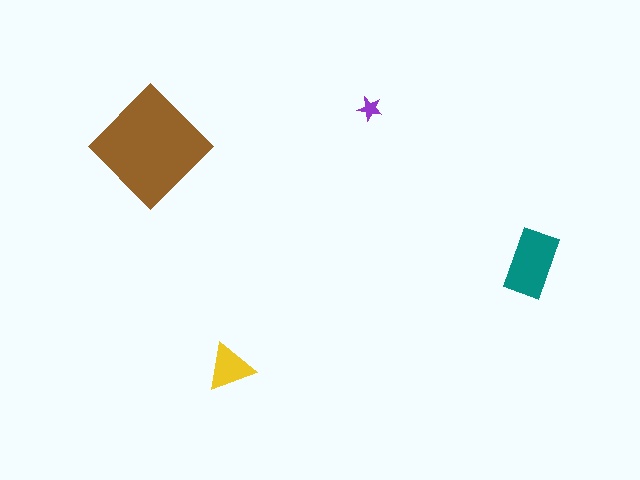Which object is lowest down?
The yellow triangle is bottommost.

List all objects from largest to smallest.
The brown diamond, the teal rectangle, the yellow triangle, the purple star.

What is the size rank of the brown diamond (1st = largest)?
1st.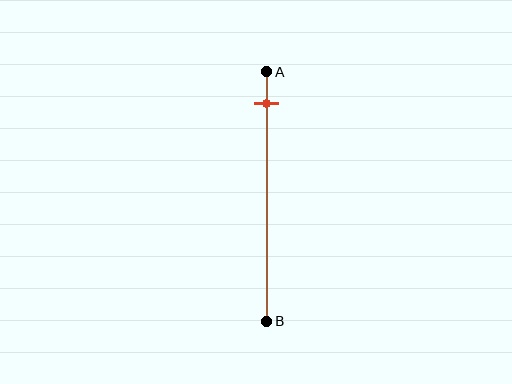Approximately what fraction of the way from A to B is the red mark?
The red mark is approximately 15% of the way from A to B.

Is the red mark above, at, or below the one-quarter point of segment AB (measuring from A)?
The red mark is above the one-quarter point of segment AB.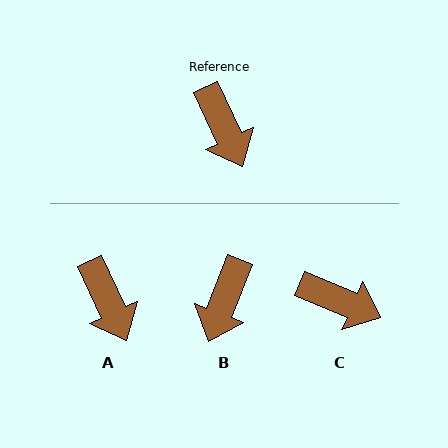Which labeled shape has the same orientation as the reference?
A.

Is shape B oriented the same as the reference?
No, it is off by about 47 degrees.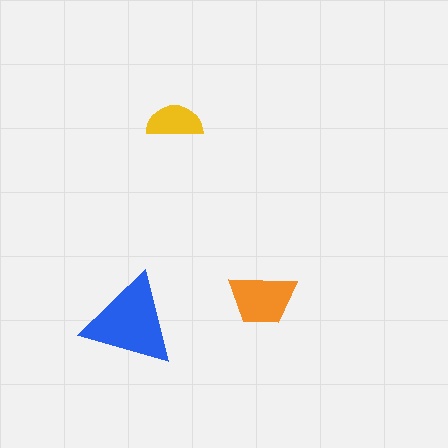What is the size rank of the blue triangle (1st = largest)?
1st.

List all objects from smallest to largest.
The yellow semicircle, the orange trapezoid, the blue triangle.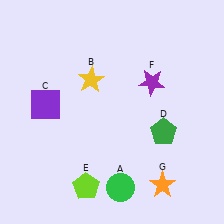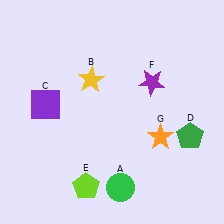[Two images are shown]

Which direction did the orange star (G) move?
The orange star (G) moved up.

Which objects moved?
The objects that moved are: the green pentagon (D), the orange star (G).